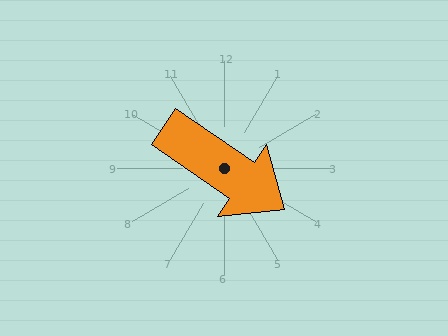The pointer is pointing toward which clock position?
Roughly 4 o'clock.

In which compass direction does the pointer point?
Southeast.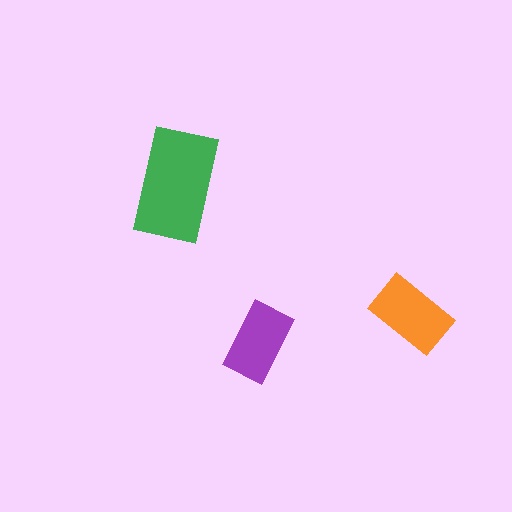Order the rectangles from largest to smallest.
the green one, the orange one, the purple one.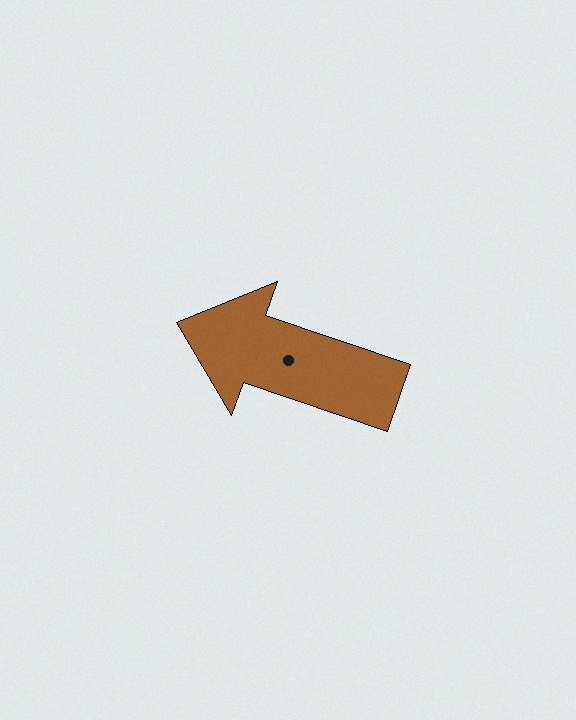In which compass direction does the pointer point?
West.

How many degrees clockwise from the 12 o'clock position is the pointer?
Approximately 289 degrees.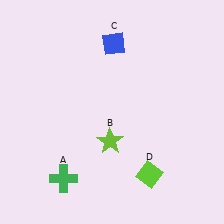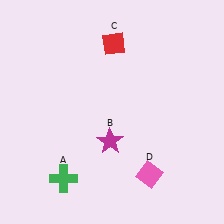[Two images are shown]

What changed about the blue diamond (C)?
In Image 1, C is blue. In Image 2, it changed to red.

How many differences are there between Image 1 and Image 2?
There are 3 differences between the two images.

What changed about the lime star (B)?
In Image 1, B is lime. In Image 2, it changed to magenta.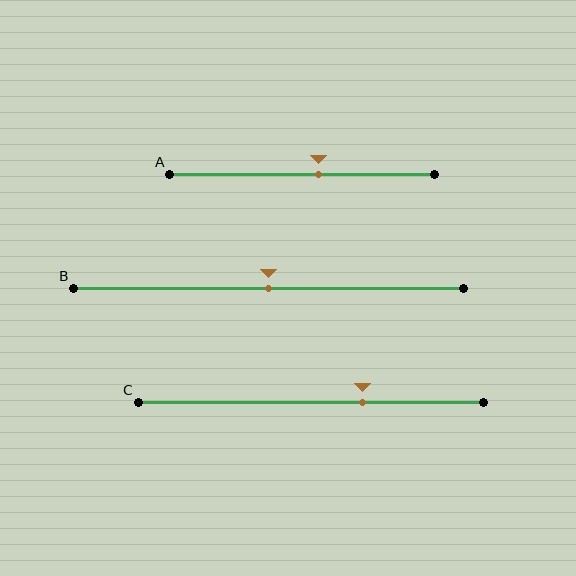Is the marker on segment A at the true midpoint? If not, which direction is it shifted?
No, the marker on segment A is shifted to the right by about 6% of the segment length.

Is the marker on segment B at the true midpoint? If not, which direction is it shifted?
Yes, the marker on segment B is at the true midpoint.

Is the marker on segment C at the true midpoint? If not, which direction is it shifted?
No, the marker on segment C is shifted to the right by about 15% of the segment length.